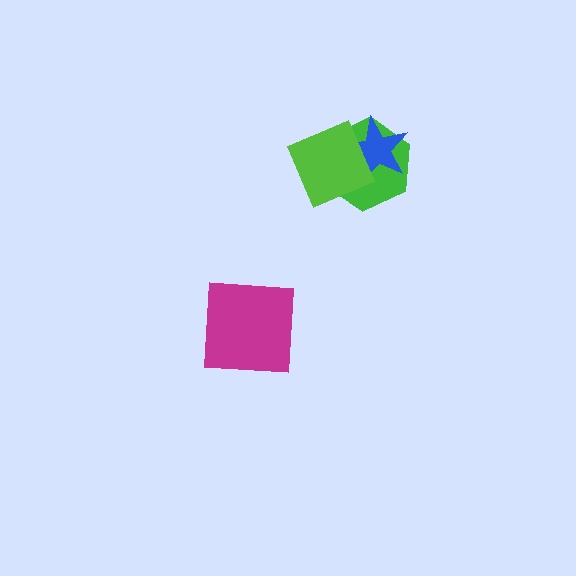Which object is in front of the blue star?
The lime square is in front of the blue star.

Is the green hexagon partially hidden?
Yes, it is partially covered by another shape.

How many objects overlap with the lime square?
2 objects overlap with the lime square.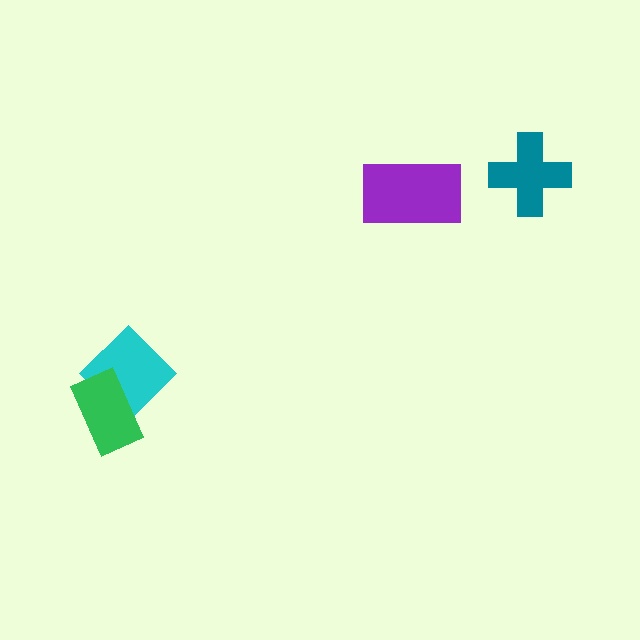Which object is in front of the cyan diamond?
The green rectangle is in front of the cyan diamond.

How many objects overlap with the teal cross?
0 objects overlap with the teal cross.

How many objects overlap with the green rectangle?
1 object overlaps with the green rectangle.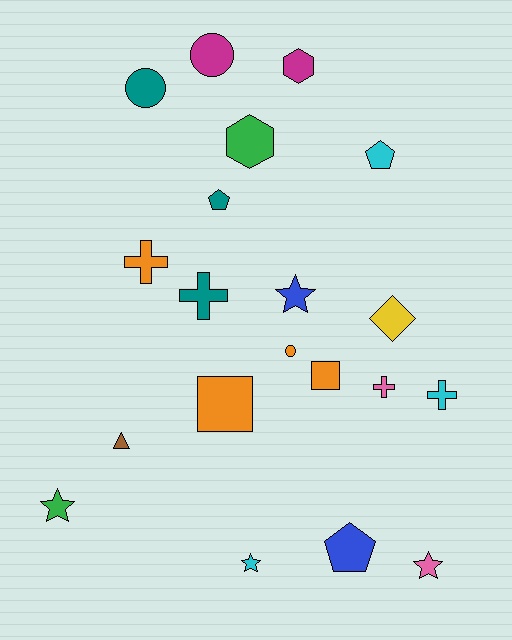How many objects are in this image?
There are 20 objects.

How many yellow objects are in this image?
There is 1 yellow object.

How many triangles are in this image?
There is 1 triangle.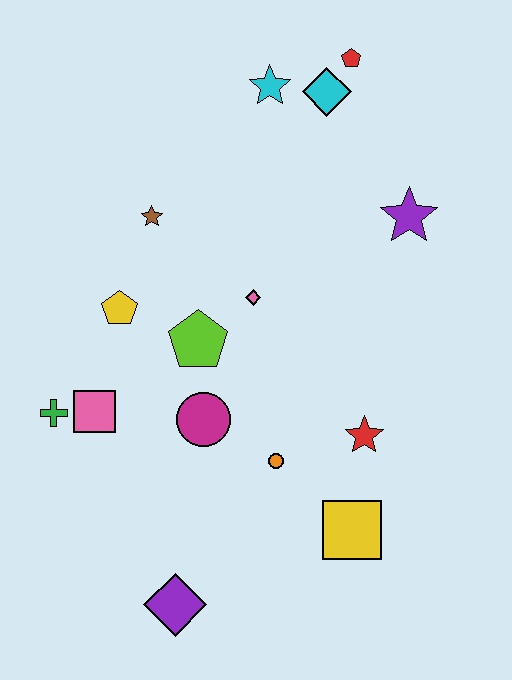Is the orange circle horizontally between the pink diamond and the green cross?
No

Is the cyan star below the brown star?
No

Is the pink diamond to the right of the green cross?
Yes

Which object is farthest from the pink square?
The red pentagon is farthest from the pink square.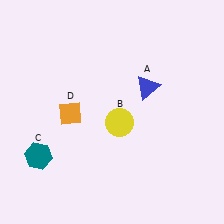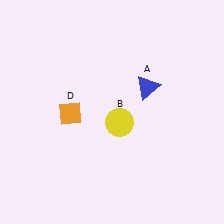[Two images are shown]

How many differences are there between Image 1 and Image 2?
There is 1 difference between the two images.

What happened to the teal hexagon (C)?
The teal hexagon (C) was removed in Image 2. It was in the bottom-left area of Image 1.